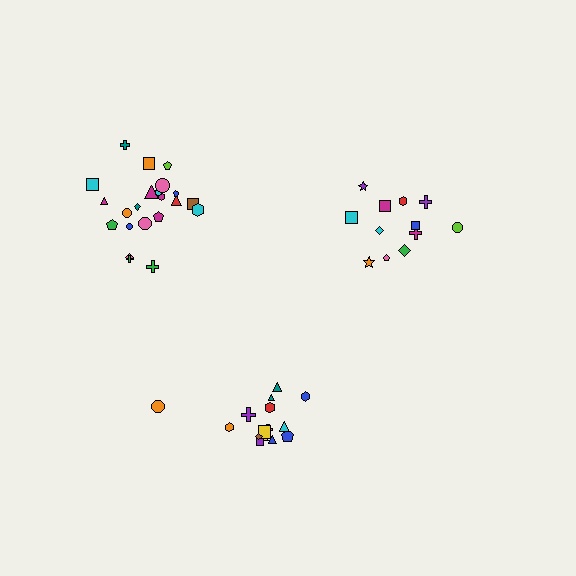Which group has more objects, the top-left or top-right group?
The top-left group.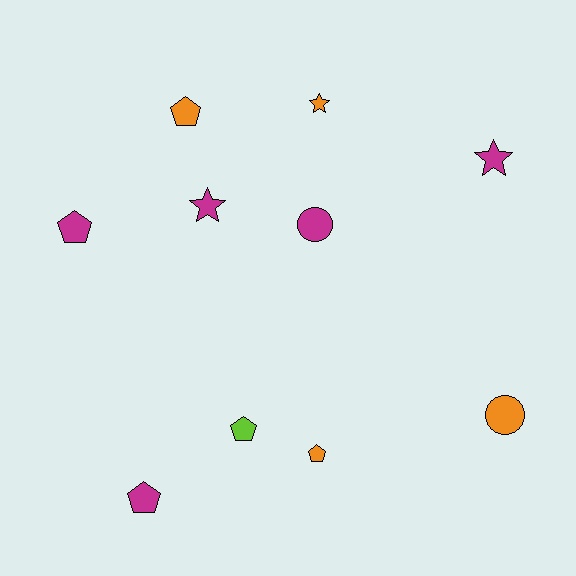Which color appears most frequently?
Magenta, with 5 objects.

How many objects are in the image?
There are 10 objects.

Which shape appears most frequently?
Pentagon, with 5 objects.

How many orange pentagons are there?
There are 2 orange pentagons.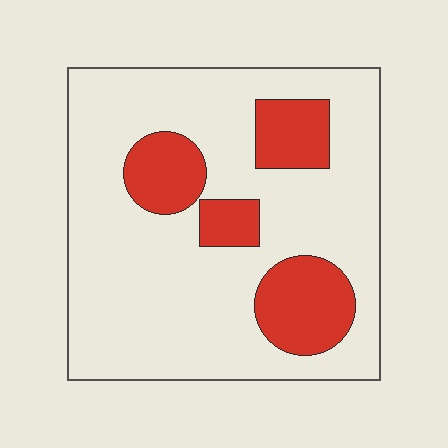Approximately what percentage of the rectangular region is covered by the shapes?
Approximately 20%.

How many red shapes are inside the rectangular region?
4.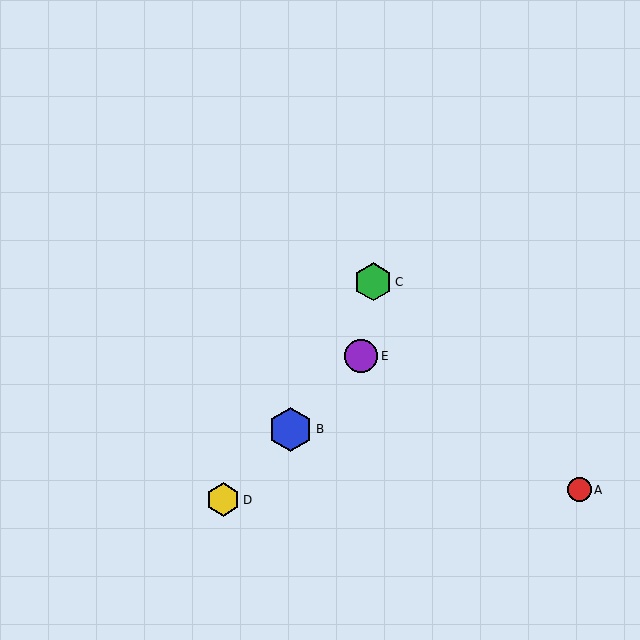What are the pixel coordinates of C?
Object C is at (373, 282).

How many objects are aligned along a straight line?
3 objects (B, D, E) are aligned along a straight line.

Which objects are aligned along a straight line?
Objects B, D, E are aligned along a straight line.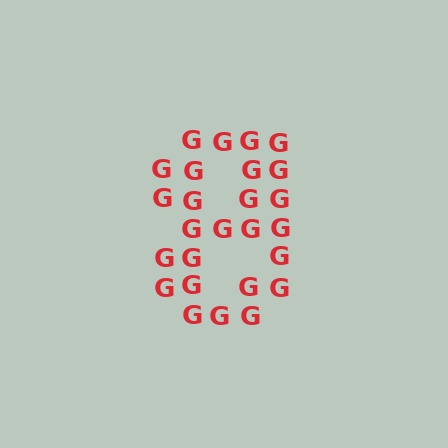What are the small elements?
The small elements are letter G's.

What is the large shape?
The large shape is the digit 8.